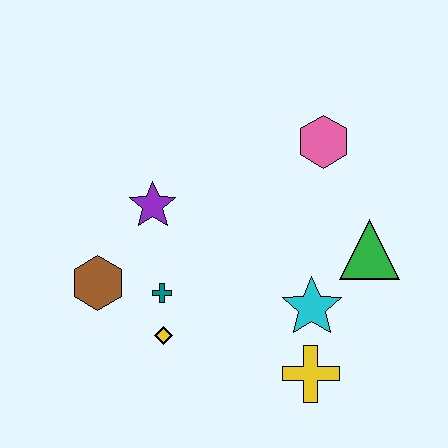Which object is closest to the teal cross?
The yellow diamond is closest to the teal cross.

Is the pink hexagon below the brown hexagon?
No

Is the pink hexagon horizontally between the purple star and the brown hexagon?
No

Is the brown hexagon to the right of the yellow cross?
No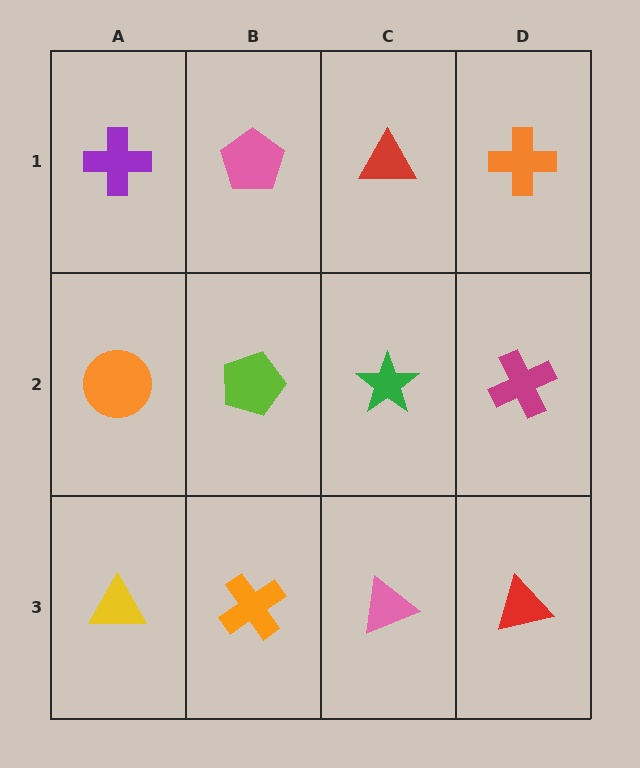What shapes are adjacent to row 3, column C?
A green star (row 2, column C), an orange cross (row 3, column B), a red triangle (row 3, column D).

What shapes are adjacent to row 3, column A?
An orange circle (row 2, column A), an orange cross (row 3, column B).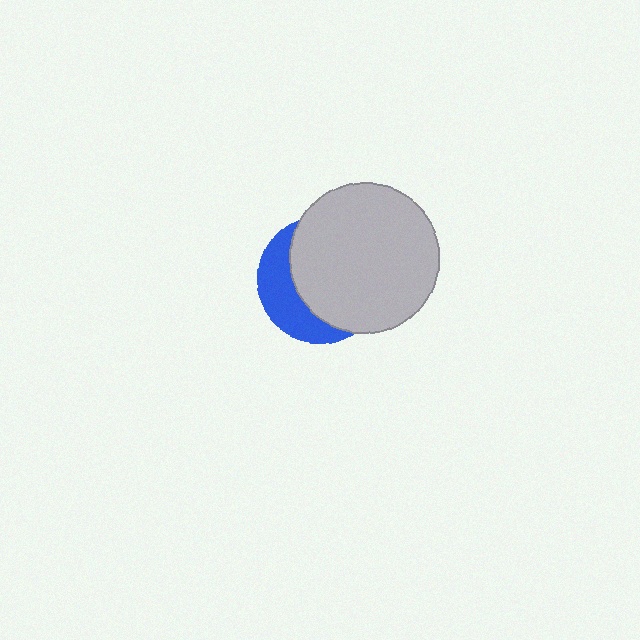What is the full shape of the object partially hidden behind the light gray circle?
The partially hidden object is a blue circle.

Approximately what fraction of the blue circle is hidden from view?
Roughly 67% of the blue circle is hidden behind the light gray circle.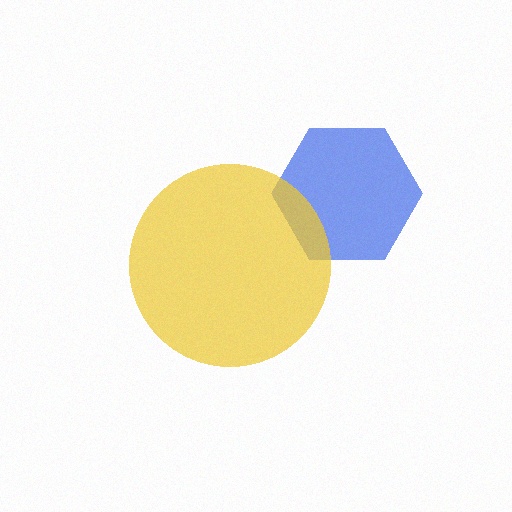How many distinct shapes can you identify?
There are 2 distinct shapes: a blue hexagon, a yellow circle.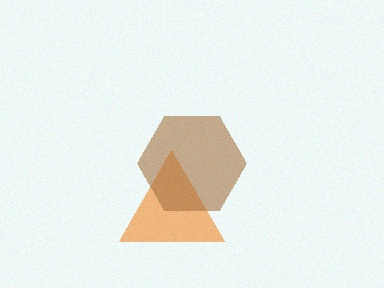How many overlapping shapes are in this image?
There are 2 overlapping shapes in the image.